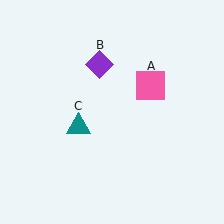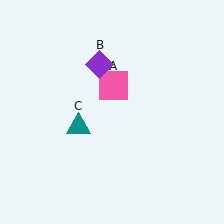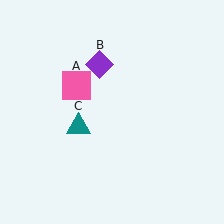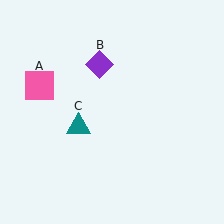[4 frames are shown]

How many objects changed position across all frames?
1 object changed position: pink square (object A).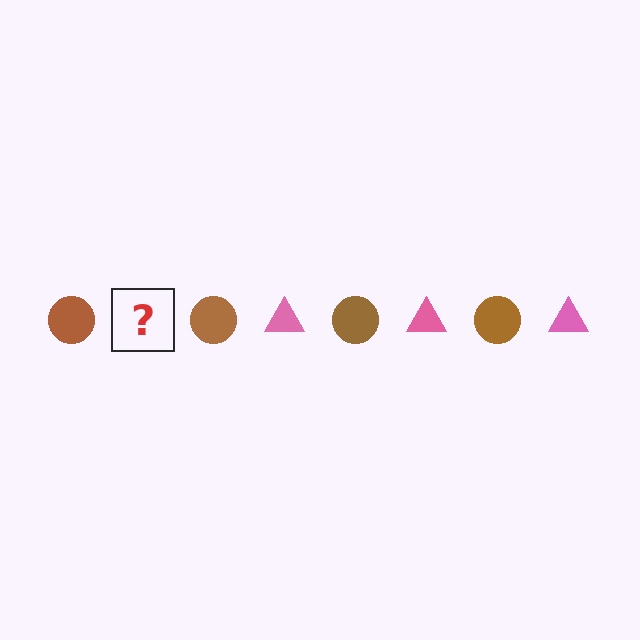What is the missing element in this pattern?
The missing element is a pink triangle.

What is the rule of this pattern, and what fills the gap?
The rule is that the pattern alternates between brown circle and pink triangle. The gap should be filled with a pink triangle.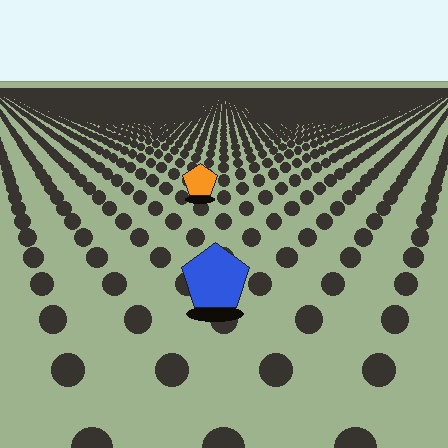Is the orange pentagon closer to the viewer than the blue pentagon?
No. The blue pentagon is closer — you can tell from the texture gradient: the ground texture is coarser near it.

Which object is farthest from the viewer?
The orange pentagon is farthest from the viewer. It appears smaller and the ground texture around it is denser.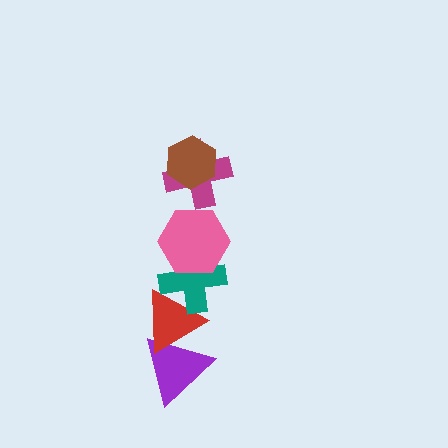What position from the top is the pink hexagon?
The pink hexagon is 3rd from the top.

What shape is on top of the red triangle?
The teal cross is on top of the red triangle.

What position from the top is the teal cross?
The teal cross is 4th from the top.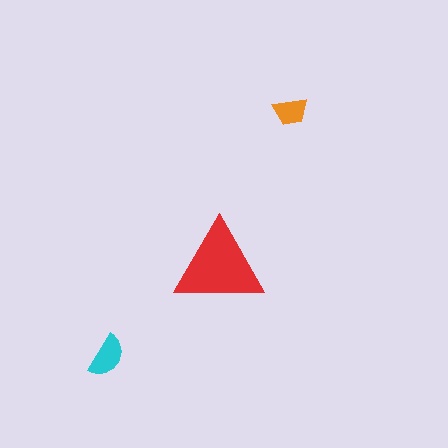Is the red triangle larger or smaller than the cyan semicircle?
Larger.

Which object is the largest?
The red triangle.